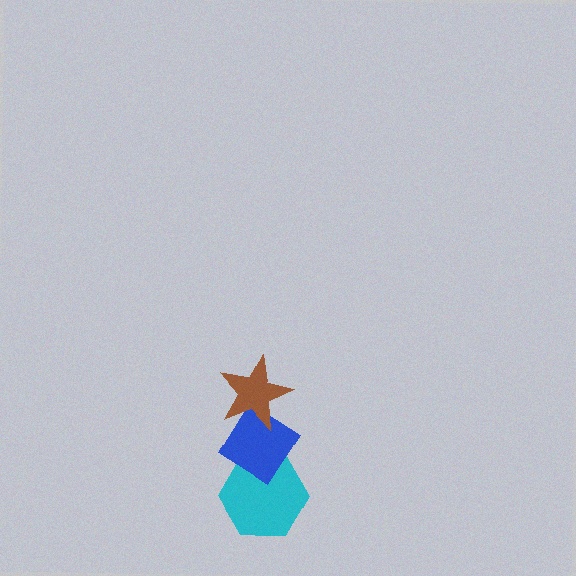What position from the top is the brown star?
The brown star is 1st from the top.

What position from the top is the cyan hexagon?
The cyan hexagon is 3rd from the top.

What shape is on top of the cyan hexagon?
The blue diamond is on top of the cyan hexagon.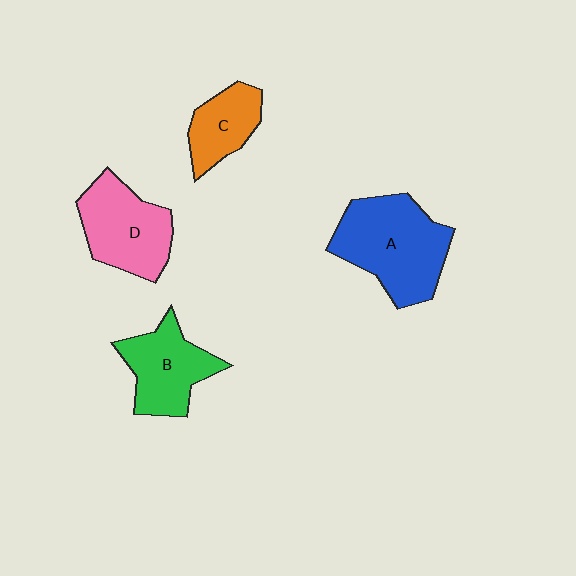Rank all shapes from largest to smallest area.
From largest to smallest: A (blue), D (pink), B (green), C (orange).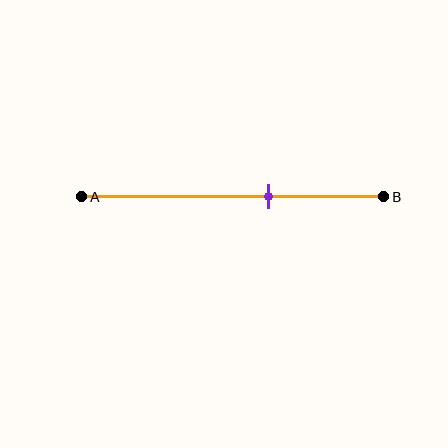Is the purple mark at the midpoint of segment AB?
No, the mark is at about 60% from A, not at the 50% midpoint.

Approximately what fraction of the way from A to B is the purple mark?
The purple mark is approximately 60% of the way from A to B.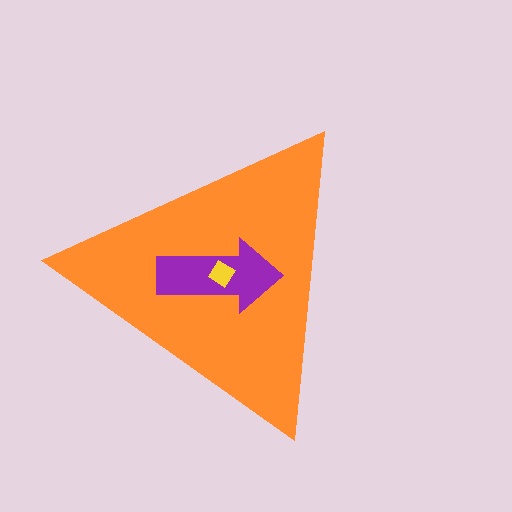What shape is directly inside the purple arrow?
The yellow diamond.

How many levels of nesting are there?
3.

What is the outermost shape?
The orange triangle.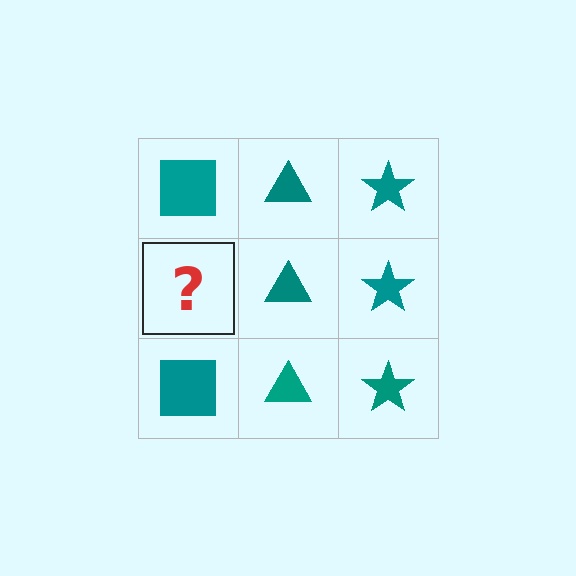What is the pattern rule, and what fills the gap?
The rule is that each column has a consistent shape. The gap should be filled with a teal square.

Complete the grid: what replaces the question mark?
The question mark should be replaced with a teal square.